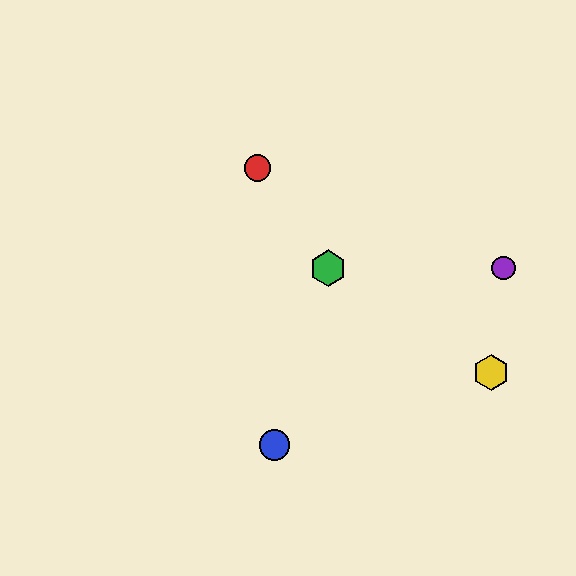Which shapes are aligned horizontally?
The green hexagon, the purple circle are aligned horizontally.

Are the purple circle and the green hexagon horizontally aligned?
Yes, both are at y≈268.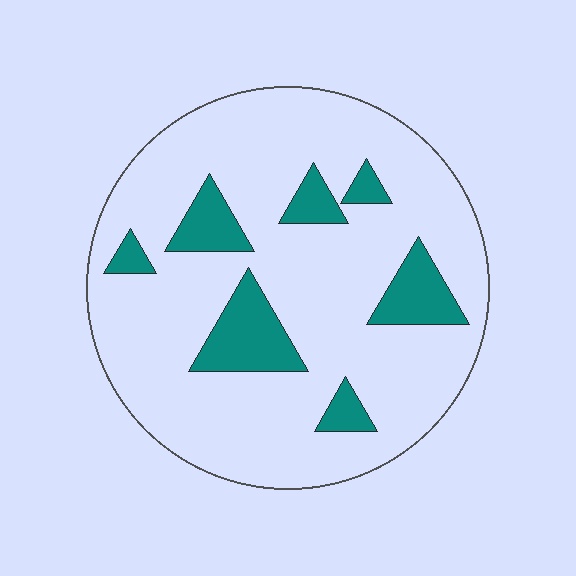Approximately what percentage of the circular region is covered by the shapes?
Approximately 15%.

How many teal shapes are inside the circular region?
7.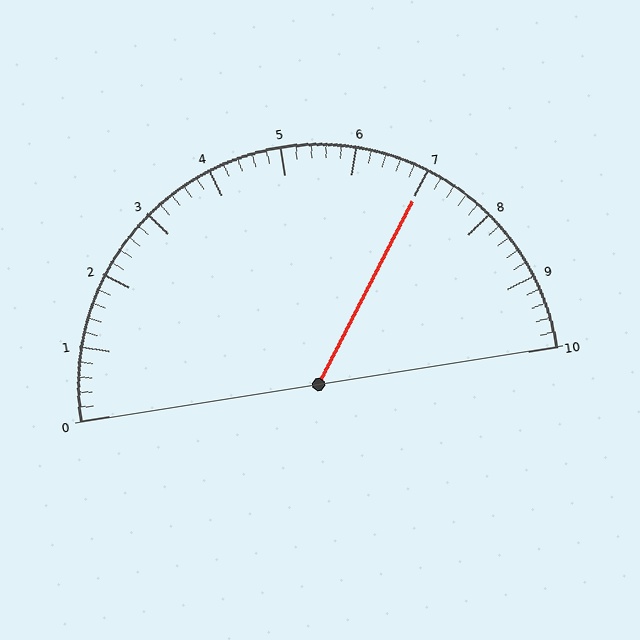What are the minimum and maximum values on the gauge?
The gauge ranges from 0 to 10.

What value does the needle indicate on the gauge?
The needle indicates approximately 7.0.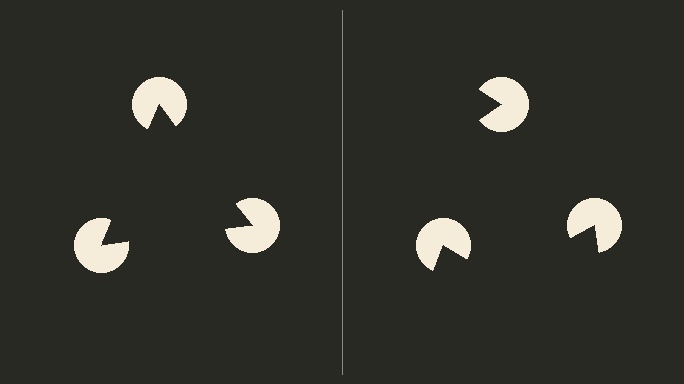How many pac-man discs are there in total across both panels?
6 — 3 on each side.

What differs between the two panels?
The pac-man discs are positioned identically on both sides; only the wedge orientations differ. On the left they align to a triangle; on the right they are misaligned.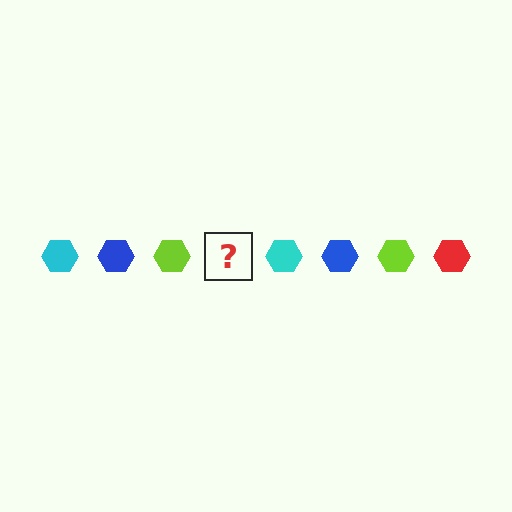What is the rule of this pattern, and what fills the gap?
The rule is that the pattern cycles through cyan, blue, lime, red hexagons. The gap should be filled with a red hexagon.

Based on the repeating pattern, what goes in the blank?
The blank should be a red hexagon.